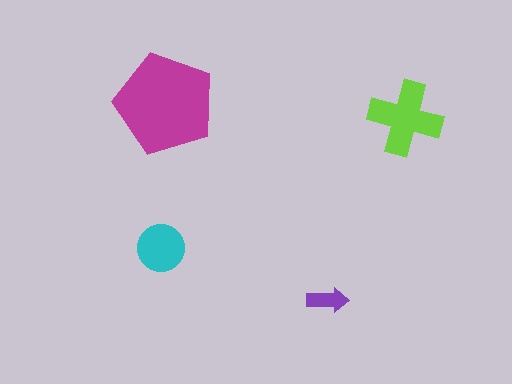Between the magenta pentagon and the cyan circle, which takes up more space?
The magenta pentagon.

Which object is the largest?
The magenta pentagon.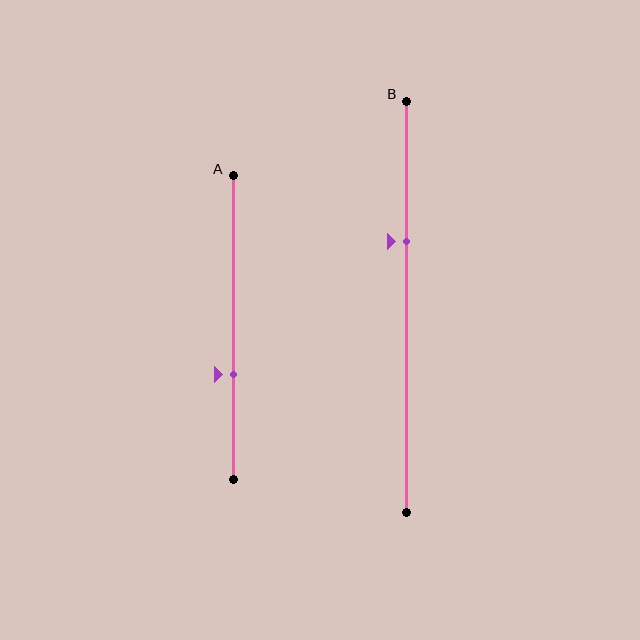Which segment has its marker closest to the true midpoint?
Segment A has its marker closest to the true midpoint.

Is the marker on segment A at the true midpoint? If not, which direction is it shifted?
No, the marker on segment A is shifted downward by about 15% of the segment length.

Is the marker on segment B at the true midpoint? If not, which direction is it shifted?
No, the marker on segment B is shifted upward by about 16% of the segment length.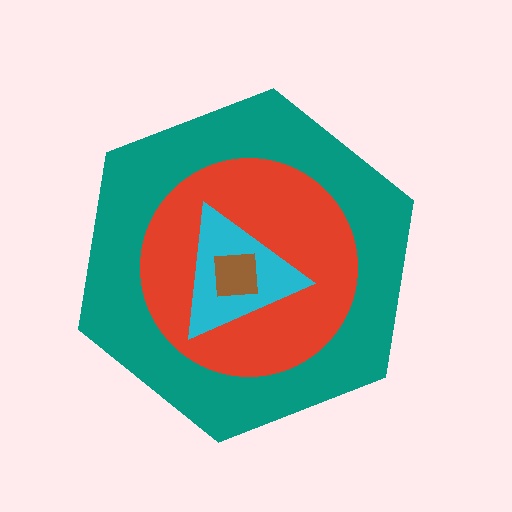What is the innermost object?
The brown square.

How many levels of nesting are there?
4.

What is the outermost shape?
The teal hexagon.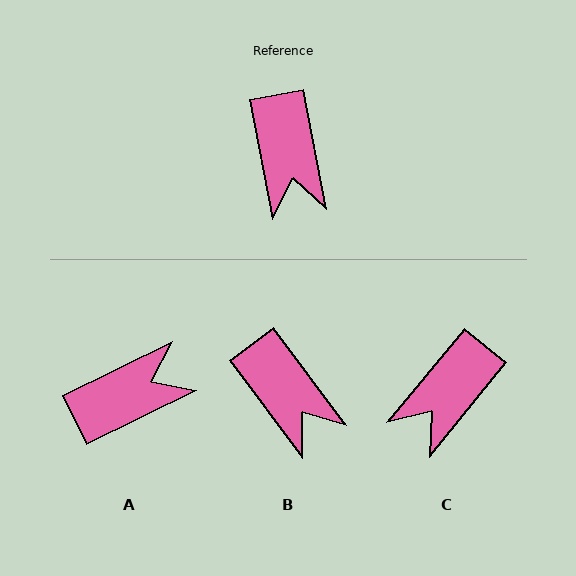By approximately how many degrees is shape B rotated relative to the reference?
Approximately 26 degrees counter-clockwise.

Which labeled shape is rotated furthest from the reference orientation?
A, about 105 degrees away.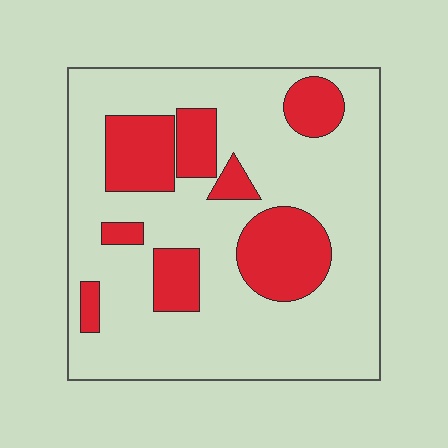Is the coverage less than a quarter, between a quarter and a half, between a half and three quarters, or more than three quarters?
Between a quarter and a half.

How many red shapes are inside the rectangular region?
8.